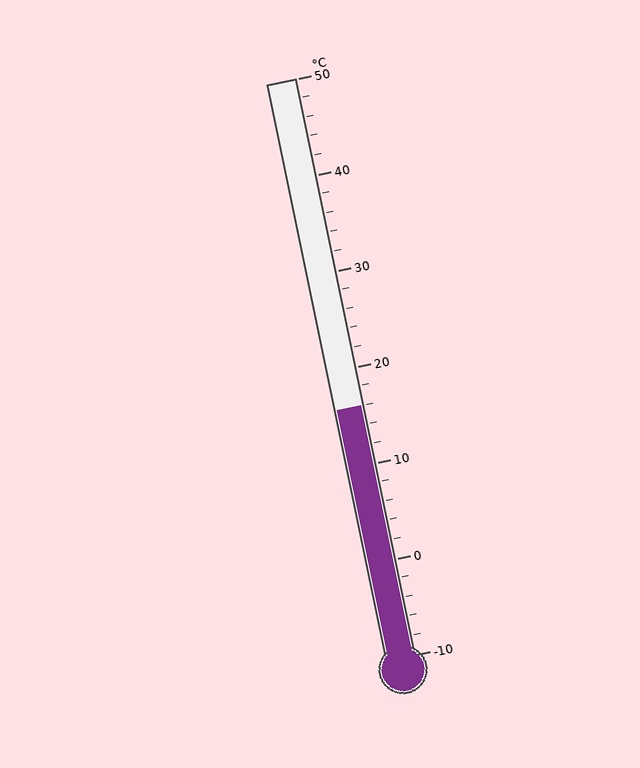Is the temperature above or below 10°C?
The temperature is above 10°C.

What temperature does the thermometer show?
The thermometer shows approximately 16°C.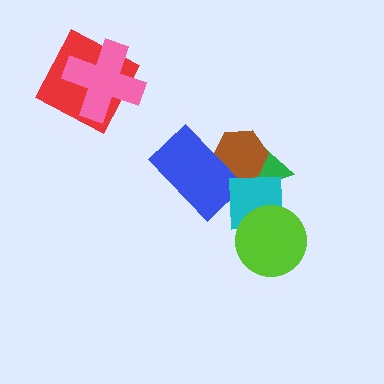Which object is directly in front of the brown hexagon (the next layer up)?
The blue rectangle is directly in front of the brown hexagon.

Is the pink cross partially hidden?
No, no other shape covers it.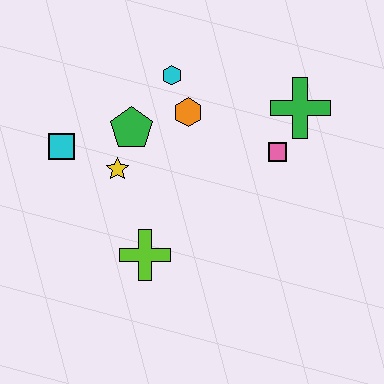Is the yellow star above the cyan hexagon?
No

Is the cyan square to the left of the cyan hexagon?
Yes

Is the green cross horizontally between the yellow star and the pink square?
No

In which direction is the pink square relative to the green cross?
The pink square is below the green cross.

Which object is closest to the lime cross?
The yellow star is closest to the lime cross.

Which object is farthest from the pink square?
The cyan square is farthest from the pink square.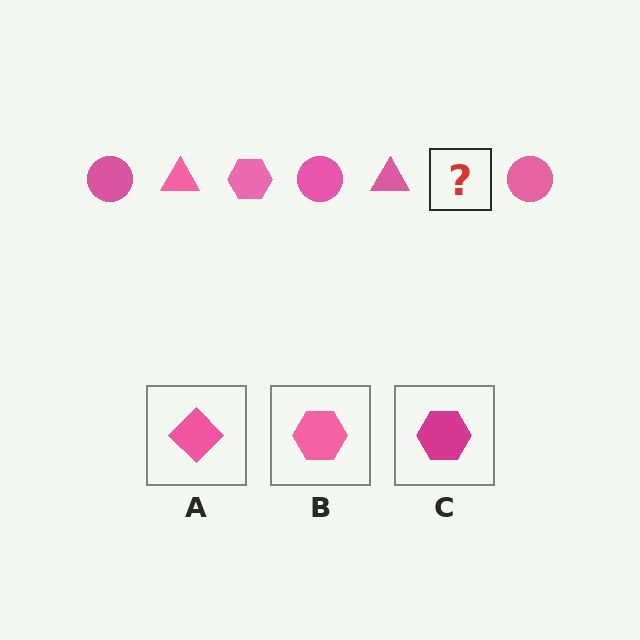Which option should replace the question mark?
Option B.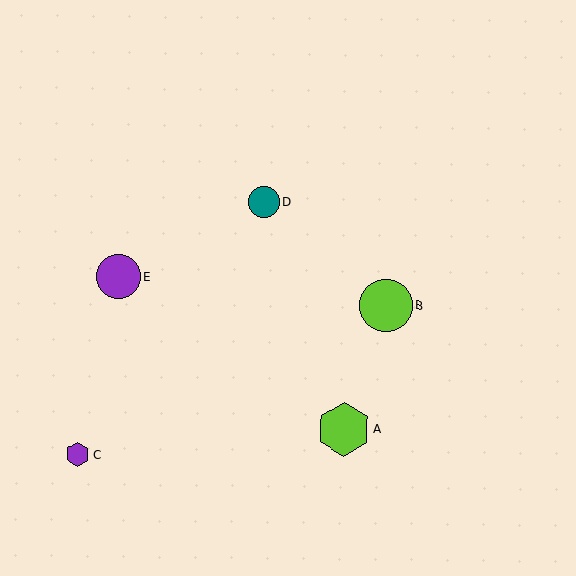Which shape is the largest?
The lime hexagon (labeled A) is the largest.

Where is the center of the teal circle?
The center of the teal circle is at (264, 202).